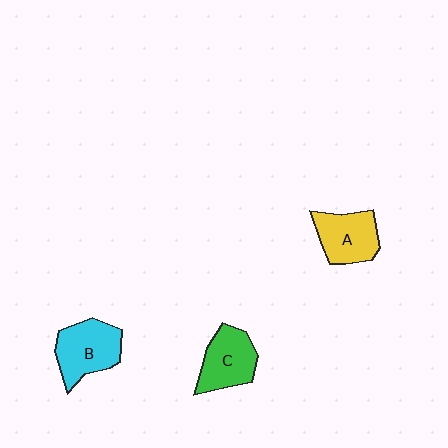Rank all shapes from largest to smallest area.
From largest to smallest: B (cyan), C (green), A (yellow).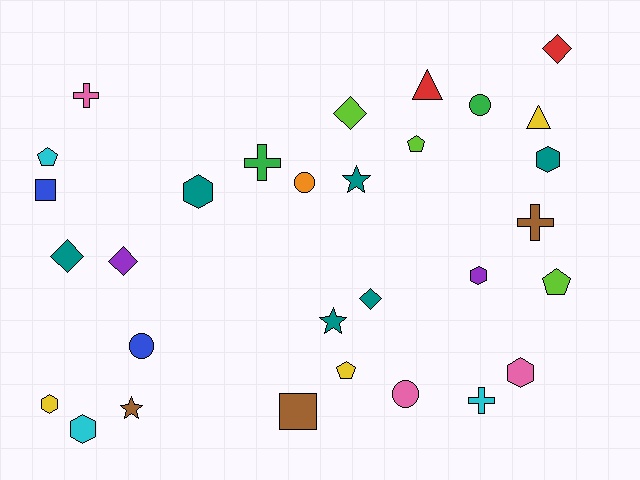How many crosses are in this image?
There are 4 crosses.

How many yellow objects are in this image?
There are 3 yellow objects.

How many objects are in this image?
There are 30 objects.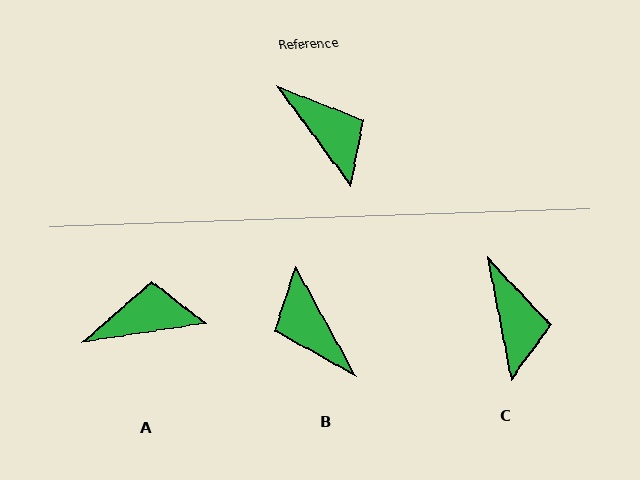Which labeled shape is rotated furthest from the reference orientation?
B, about 173 degrees away.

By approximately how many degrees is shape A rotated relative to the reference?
Approximately 63 degrees counter-clockwise.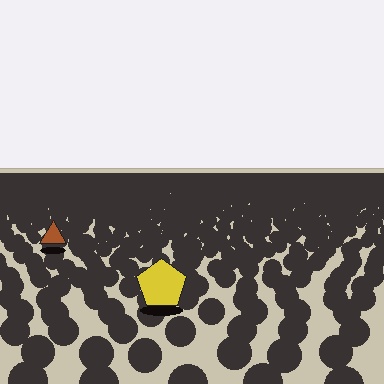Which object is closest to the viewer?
The yellow pentagon is closest. The texture marks near it are larger and more spread out.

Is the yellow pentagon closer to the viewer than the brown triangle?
Yes. The yellow pentagon is closer — you can tell from the texture gradient: the ground texture is coarser near it.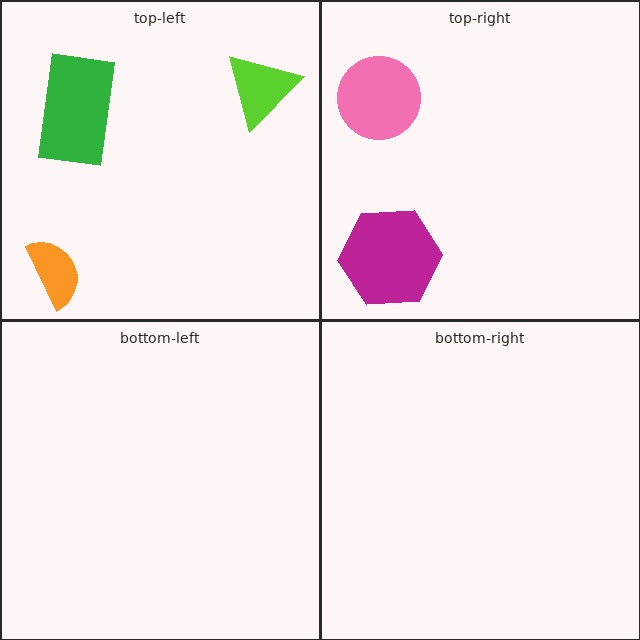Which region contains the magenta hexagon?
The top-right region.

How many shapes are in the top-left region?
3.